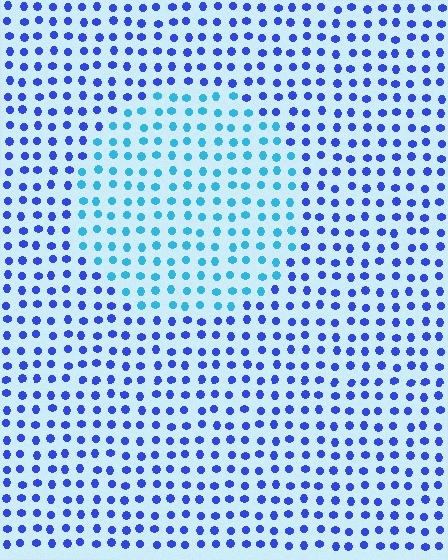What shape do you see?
I see a circle.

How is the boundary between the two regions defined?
The boundary is defined purely by a slight shift in hue (about 39 degrees). Spacing, size, and orientation are identical on both sides.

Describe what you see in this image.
The image is filled with small blue elements in a uniform arrangement. A circle-shaped region is visible where the elements are tinted to a slightly different hue, forming a subtle color boundary.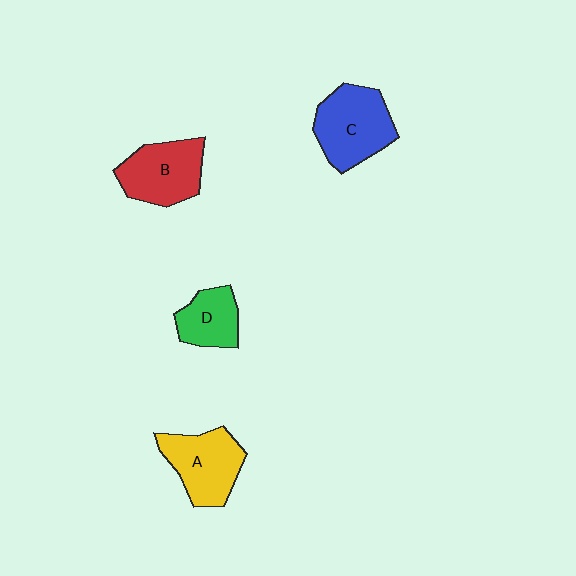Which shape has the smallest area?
Shape D (green).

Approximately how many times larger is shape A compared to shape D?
Approximately 1.5 times.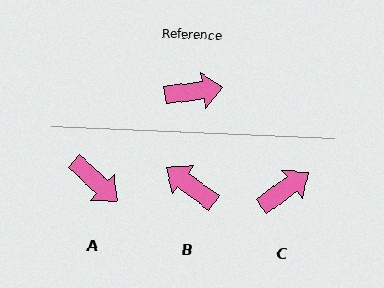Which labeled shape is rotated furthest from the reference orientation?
B, about 136 degrees away.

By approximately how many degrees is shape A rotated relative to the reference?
Approximately 51 degrees clockwise.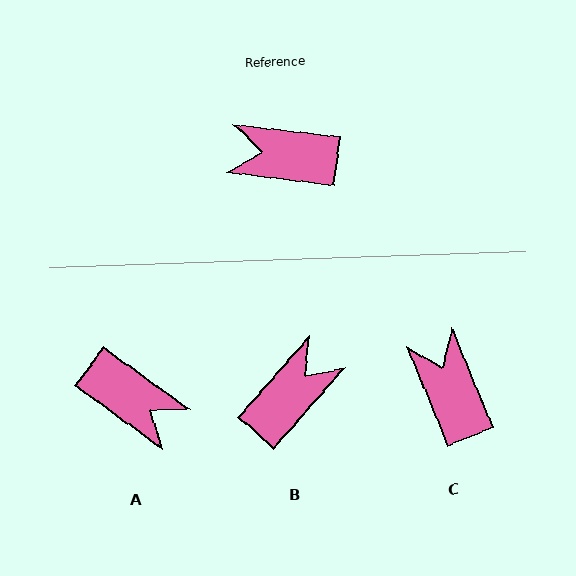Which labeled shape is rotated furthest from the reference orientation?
A, about 151 degrees away.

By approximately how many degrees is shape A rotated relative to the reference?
Approximately 151 degrees counter-clockwise.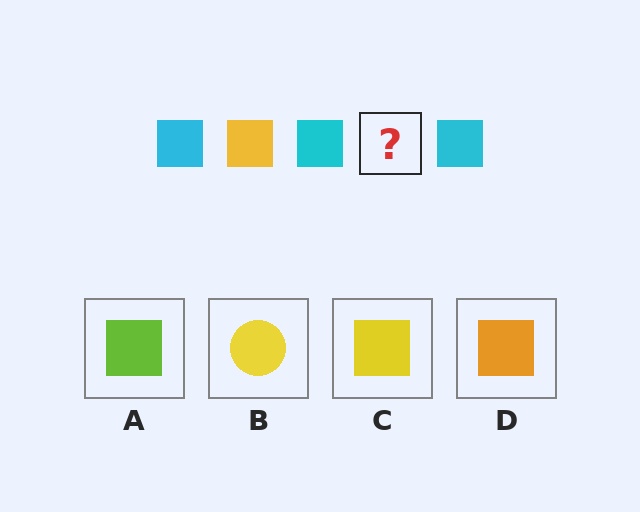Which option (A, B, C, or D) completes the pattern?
C.